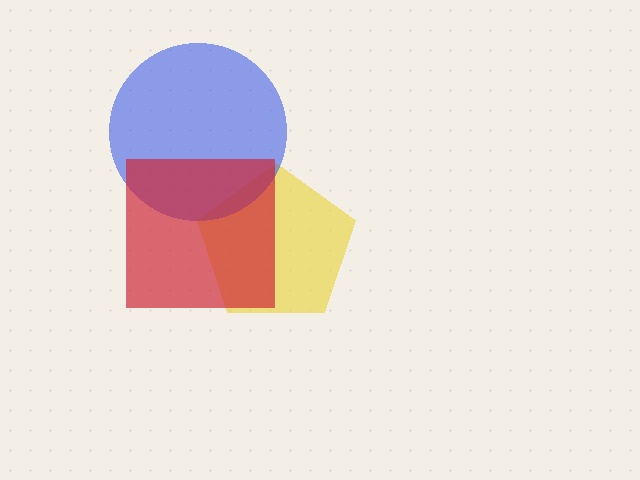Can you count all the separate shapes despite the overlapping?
Yes, there are 3 separate shapes.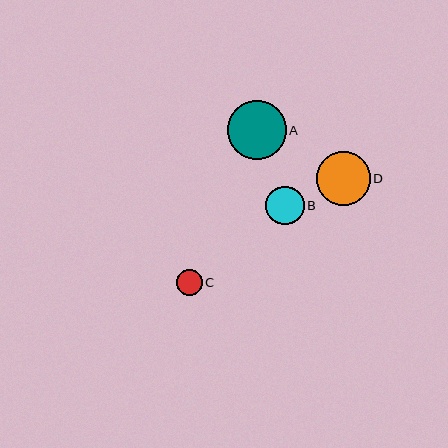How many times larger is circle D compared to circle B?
Circle D is approximately 1.4 times the size of circle B.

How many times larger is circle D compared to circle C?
Circle D is approximately 2.1 times the size of circle C.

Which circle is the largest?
Circle A is the largest with a size of approximately 59 pixels.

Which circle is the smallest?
Circle C is the smallest with a size of approximately 26 pixels.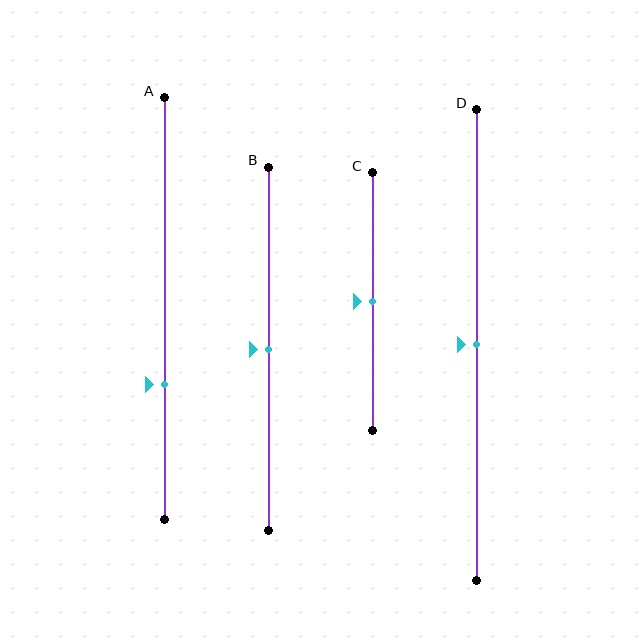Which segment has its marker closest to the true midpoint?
Segment B has its marker closest to the true midpoint.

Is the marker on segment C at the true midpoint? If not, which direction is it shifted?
Yes, the marker on segment C is at the true midpoint.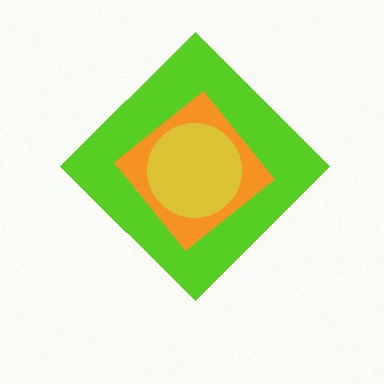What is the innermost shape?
The yellow circle.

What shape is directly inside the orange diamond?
The yellow circle.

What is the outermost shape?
The lime diamond.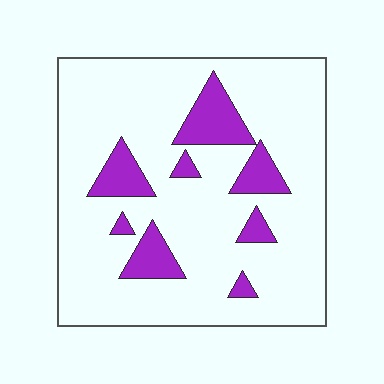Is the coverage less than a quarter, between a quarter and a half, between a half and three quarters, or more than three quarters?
Less than a quarter.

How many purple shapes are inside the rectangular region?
8.